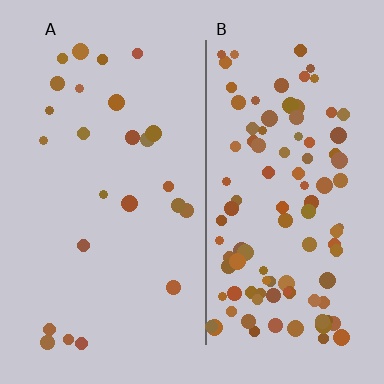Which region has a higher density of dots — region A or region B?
B (the right).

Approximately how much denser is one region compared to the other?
Approximately 4.2× — region B over region A.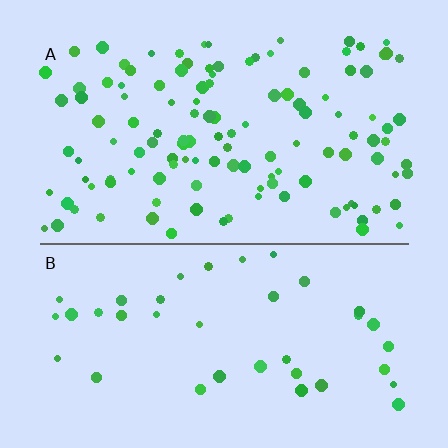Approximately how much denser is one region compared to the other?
Approximately 3.1× — region A over region B.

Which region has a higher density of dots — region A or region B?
A (the top).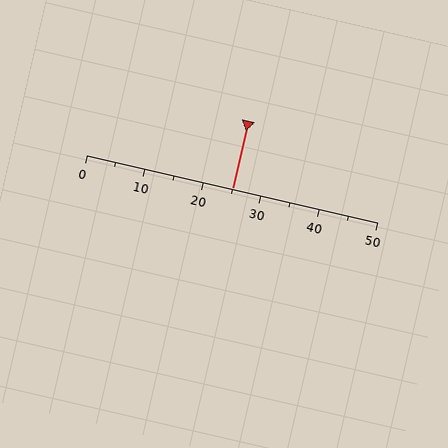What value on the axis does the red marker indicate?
The marker indicates approximately 25.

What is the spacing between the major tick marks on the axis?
The major ticks are spaced 10 apart.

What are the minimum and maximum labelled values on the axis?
The axis runs from 0 to 50.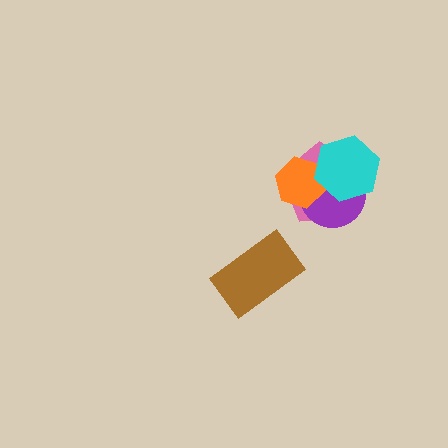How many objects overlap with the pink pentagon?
3 objects overlap with the pink pentagon.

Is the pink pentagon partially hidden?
Yes, it is partially covered by another shape.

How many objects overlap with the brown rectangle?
0 objects overlap with the brown rectangle.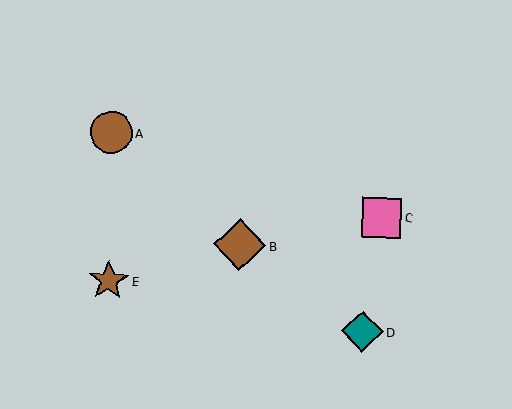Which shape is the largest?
The brown diamond (labeled B) is the largest.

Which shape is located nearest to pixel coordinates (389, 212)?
The pink square (labeled C) at (381, 218) is nearest to that location.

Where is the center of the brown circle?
The center of the brown circle is at (111, 133).